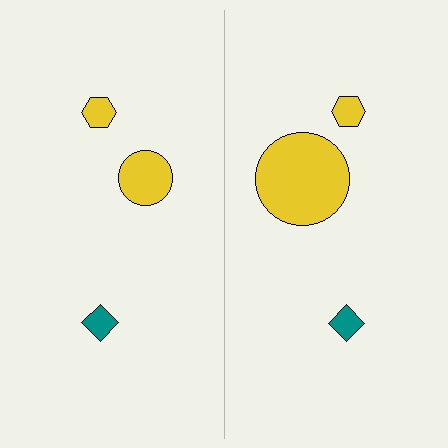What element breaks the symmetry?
The yellow circle on the right side has a different size than its mirror counterpart.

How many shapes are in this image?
There are 6 shapes in this image.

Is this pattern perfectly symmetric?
No, the pattern is not perfectly symmetric. The yellow circle on the right side has a different size than its mirror counterpart.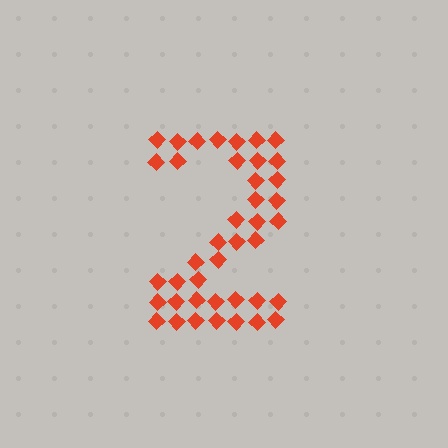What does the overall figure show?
The overall figure shows the digit 2.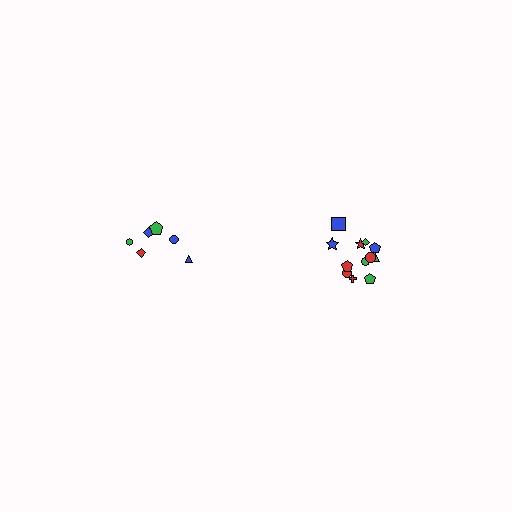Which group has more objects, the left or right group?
The right group.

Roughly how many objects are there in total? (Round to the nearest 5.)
Roughly 20 objects in total.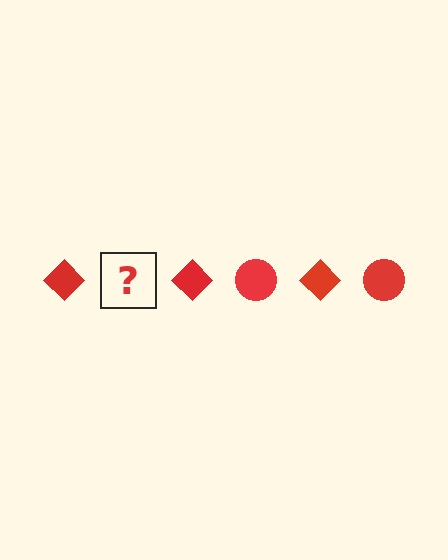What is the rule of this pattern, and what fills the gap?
The rule is that the pattern cycles through diamond, circle shapes in red. The gap should be filled with a red circle.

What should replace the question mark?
The question mark should be replaced with a red circle.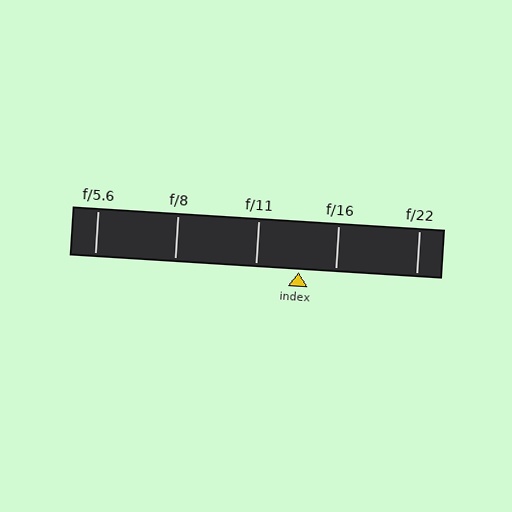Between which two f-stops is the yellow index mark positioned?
The index mark is between f/11 and f/16.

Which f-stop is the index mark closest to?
The index mark is closest to f/16.